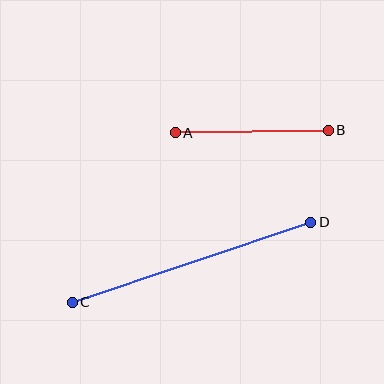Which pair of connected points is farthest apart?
Points C and D are farthest apart.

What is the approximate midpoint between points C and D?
The midpoint is at approximately (191, 262) pixels.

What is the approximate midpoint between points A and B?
The midpoint is at approximately (252, 131) pixels.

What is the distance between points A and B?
The distance is approximately 153 pixels.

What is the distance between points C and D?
The distance is approximately 252 pixels.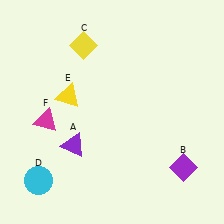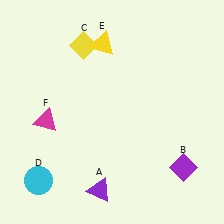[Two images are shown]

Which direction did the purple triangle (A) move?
The purple triangle (A) moved down.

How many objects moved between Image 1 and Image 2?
2 objects moved between the two images.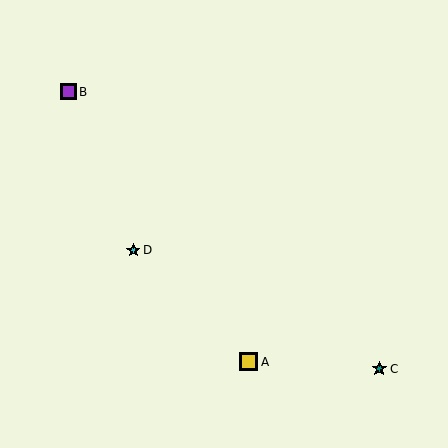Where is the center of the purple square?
The center of the purple square is at (68, 92).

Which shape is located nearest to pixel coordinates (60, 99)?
The purple square (labeled B) at (68, 92) is nearest to that location.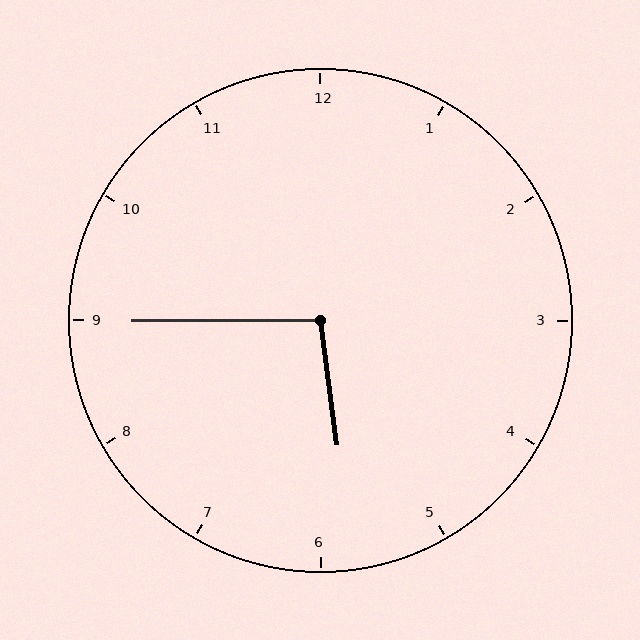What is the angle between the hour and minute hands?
Approximately 98 degrees.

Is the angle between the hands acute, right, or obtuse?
It is obtuse.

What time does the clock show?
5:45.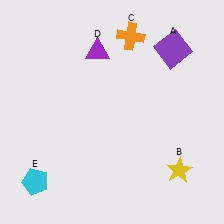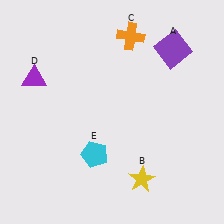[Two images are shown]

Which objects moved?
The objects that moved are: the yellow star (B), the purple triangle (D), the cyan pentagon (E).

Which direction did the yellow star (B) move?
The yellow star (B) moved left.